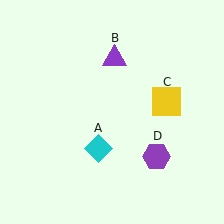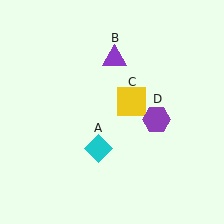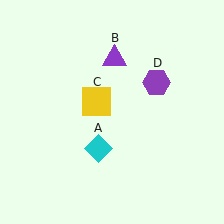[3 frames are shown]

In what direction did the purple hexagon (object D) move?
The purple hexagon (object D) moved up.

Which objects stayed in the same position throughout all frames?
Cyan diamond (object A) and purple triangle (object B) remained stationary.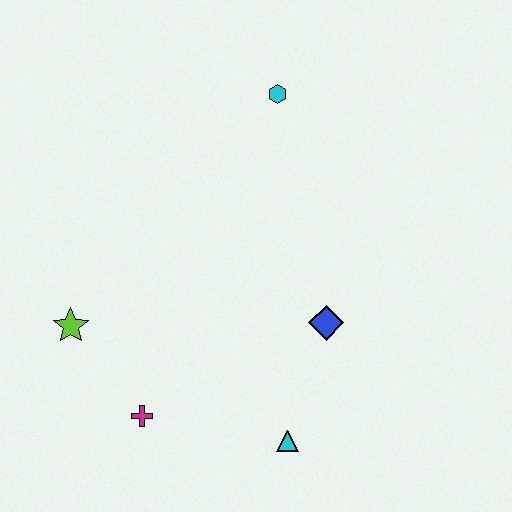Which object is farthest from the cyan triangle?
The cyan hexagon is farthest from the cyan triangle.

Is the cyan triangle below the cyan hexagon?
Yes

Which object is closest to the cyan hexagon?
The blue diamond is closest to the cyan hexagon.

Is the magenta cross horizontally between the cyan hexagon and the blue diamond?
No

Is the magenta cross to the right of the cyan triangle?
No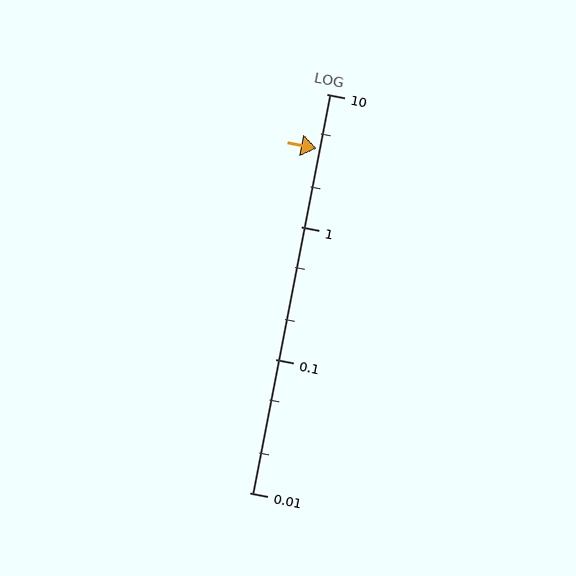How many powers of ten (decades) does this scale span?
The scale spans 3 decades, from 0.01 to 10.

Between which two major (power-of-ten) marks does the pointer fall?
The pointer is between 1 and 10.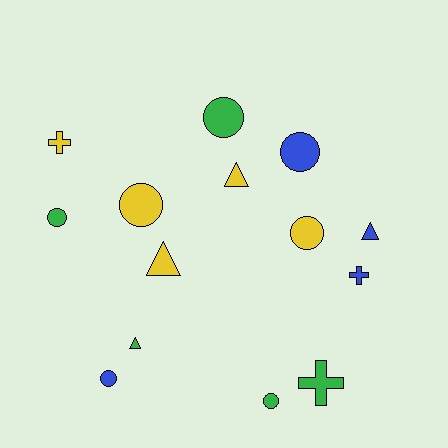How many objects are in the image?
There are 14 objects.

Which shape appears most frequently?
Circle, with 7 objects.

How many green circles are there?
There are 3 green circles.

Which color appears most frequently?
Green, with 5 objects.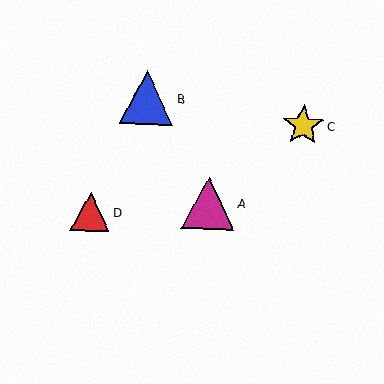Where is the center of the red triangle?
The center of the red triangle is at (90, 212).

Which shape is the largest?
The blue triangle (labeled B) is the largest.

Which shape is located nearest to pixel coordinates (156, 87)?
The blue triangle (labeled B) at (147, 98) is nearest to that location.